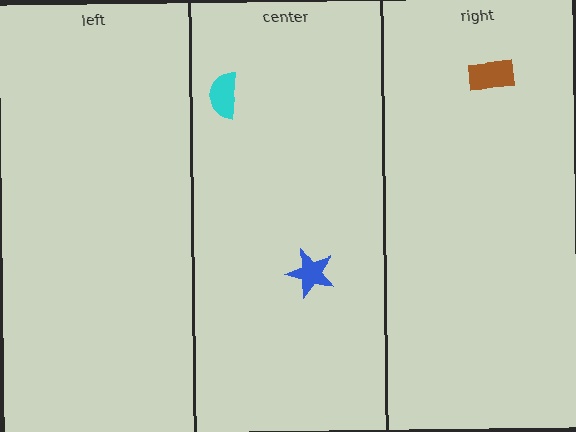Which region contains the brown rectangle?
The right region.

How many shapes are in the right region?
1.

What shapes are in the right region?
The brown rectangle.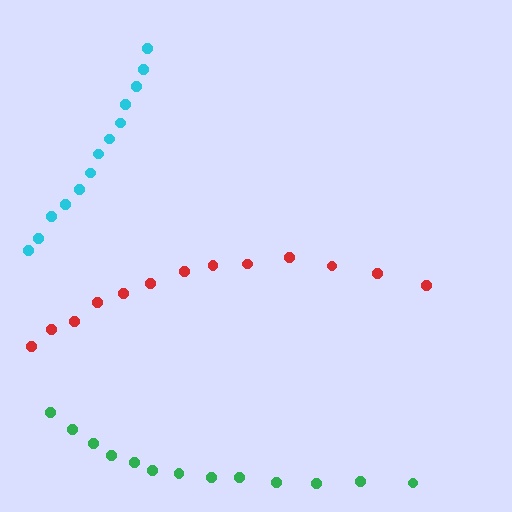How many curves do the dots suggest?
There are 3 distinct paths.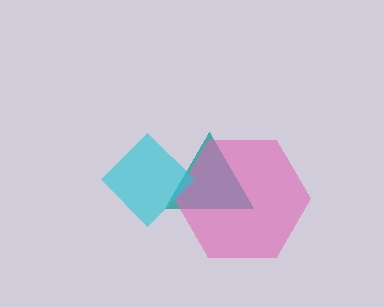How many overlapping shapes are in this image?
There are 3 overlapping shapes in the image.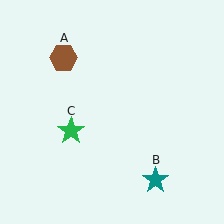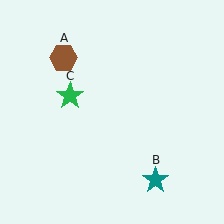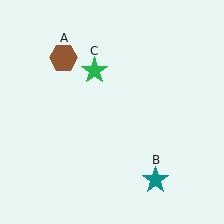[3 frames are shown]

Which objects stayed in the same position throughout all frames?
Brown hexagon (object A) and teal star (object B) remained stationary.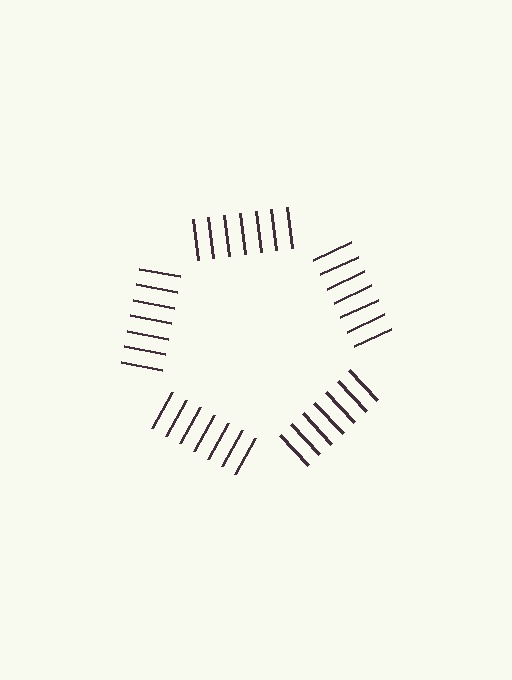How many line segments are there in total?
35 — 7 along each of the 5 edges.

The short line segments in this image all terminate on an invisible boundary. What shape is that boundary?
An illusory pentagon — the line segments terminate on its edges but no continuous stroke is drawn.